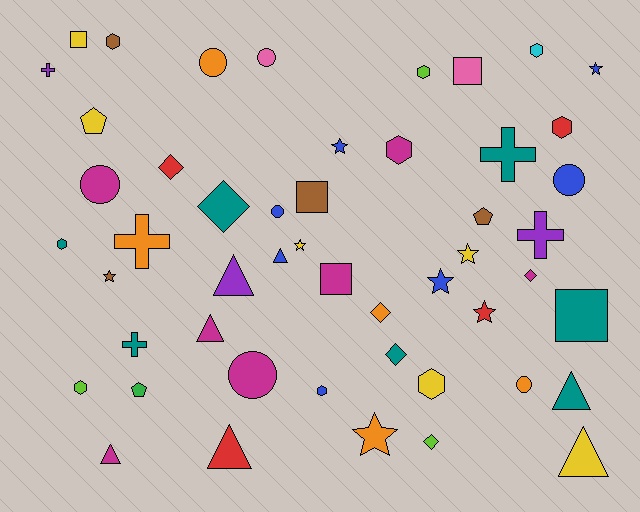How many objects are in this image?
There are 50 objects.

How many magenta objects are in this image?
There are 7 magenta objects.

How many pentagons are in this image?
There are 3 pentagons.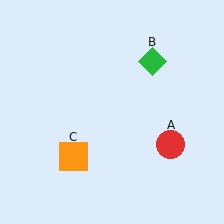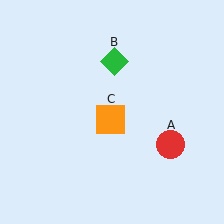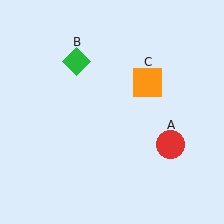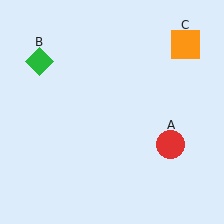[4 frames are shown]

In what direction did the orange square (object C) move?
The orange square (object C) moved up and to the right.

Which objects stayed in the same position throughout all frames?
Red circle (object A) remained stationary.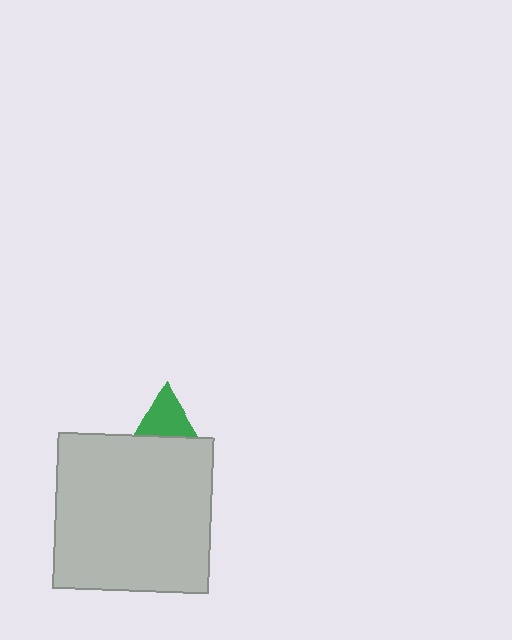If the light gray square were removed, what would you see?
You would see the complete green triangle.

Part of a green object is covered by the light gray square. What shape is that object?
It is a triangle.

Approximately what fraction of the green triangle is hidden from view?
Roughly 56% of the green triangle is hidden behind the light gray square.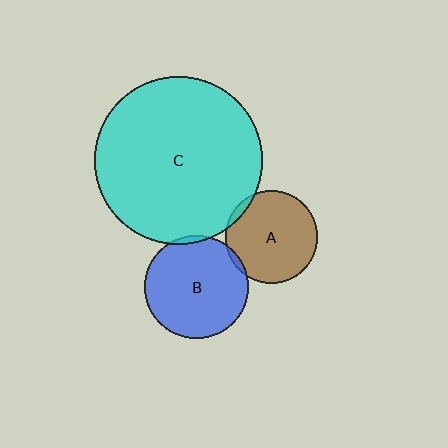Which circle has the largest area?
Circle C (cyan).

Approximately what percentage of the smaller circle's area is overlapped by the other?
Approximately 5%.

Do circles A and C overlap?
Yes.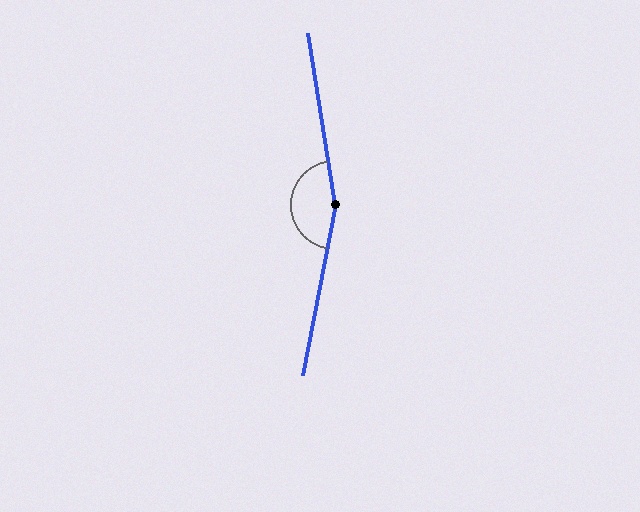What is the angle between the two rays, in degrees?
Approximately 160 degrees.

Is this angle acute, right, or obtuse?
It is obtuse.